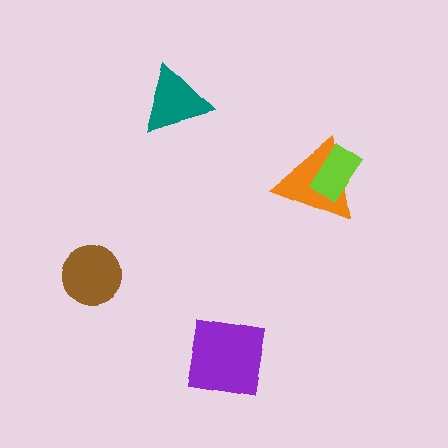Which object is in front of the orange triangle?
The lime rectangle is in front of the orange triangle.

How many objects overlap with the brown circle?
0 objects overlap with the brown circle.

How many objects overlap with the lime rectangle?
1 object overlaps with the lime rectangle.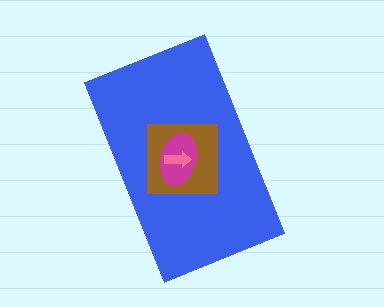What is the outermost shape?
The blue rectangle.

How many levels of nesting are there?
4.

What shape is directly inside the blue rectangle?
The brown square.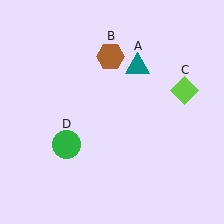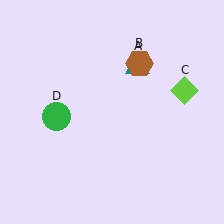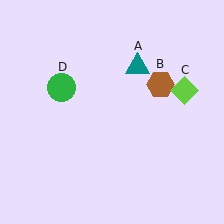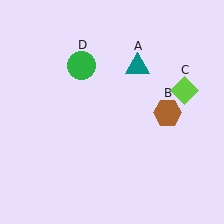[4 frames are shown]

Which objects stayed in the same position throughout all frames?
Teal triangle (object A) and lime diamond (object C) remained stationary.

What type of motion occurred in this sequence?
The brown hexagon (object B), green circle (object D) rotated clockwise around the center of the scene.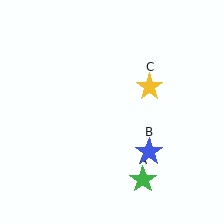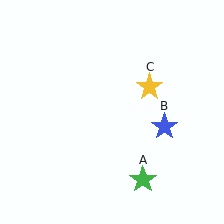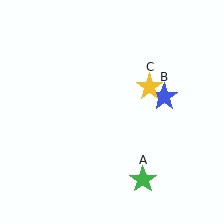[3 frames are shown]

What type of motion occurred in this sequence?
The blue star (object B) rotated counterclockwise around the center of the scene.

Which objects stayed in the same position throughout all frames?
Green star (object A) and yellow star (object C) remained stationary.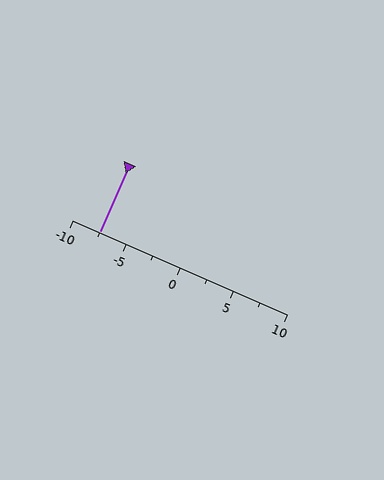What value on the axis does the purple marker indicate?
The marker indicates approximately -7.5.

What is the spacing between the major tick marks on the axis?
The major ticks are spaced 5 apart.